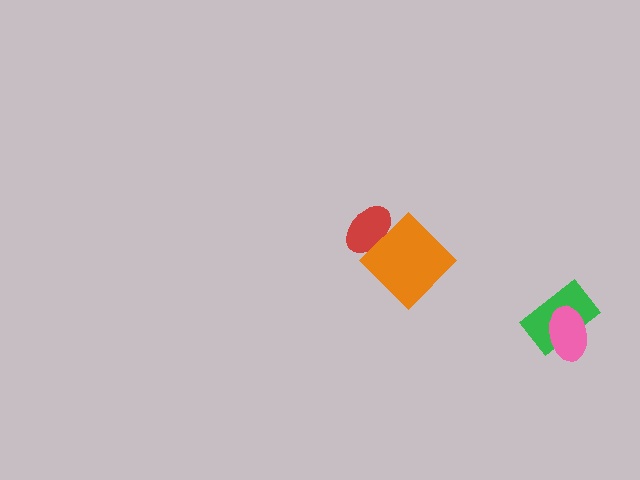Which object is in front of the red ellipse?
The orange diamond is in front of the red ellipse.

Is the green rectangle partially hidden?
Yes, it is partially covered by another shape.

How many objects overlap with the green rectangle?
1 object overlaps with the green rectangle.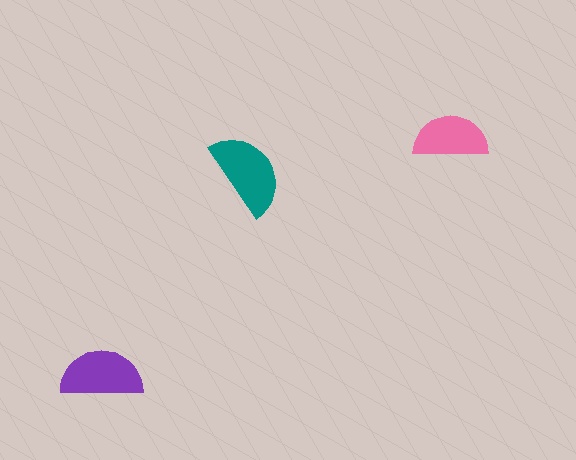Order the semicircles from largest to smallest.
the teal one, the purple one, the pink one.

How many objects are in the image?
There are 3 objects in the image.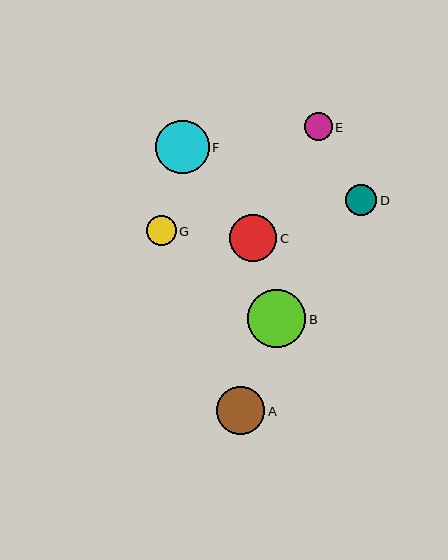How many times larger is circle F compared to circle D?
Circle F is approximately 1.7 times the size of circle D.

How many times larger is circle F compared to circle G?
Circle F is approximately 1.8 times the size of circle G.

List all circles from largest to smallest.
From largest to smallest: B, F, A, C, D, G, E.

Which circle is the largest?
Circle B is the largest with a size of approximately 58 pixels.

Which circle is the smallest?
Circle E is the smallest with a size of approximately 28 pixels.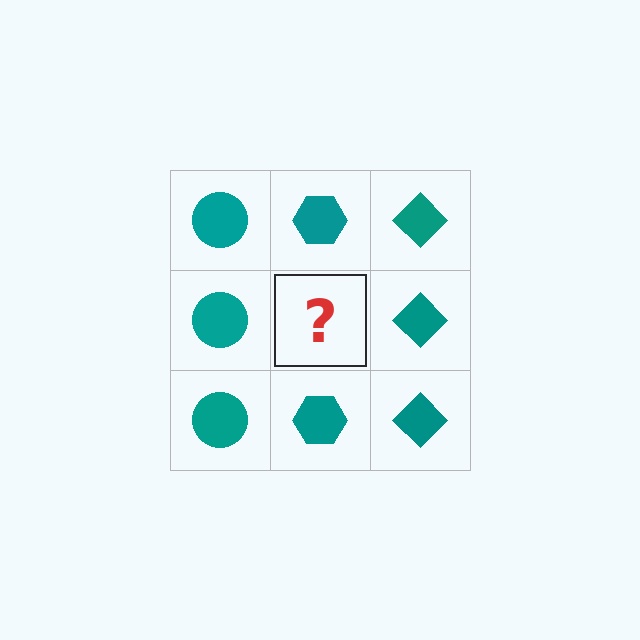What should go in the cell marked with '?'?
The missing cell should contain a teal hexagon.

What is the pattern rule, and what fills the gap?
The rule is that each column has a consistent shape. The gap should be filled with a teal hexagon.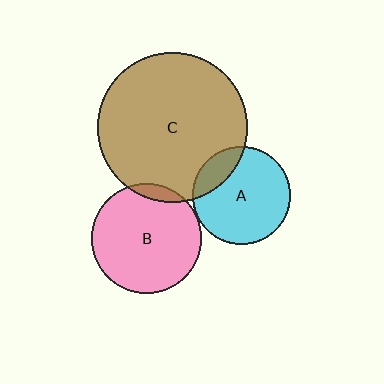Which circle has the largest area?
Circle C (brown).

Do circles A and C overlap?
Yes.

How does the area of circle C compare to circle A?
Approximately 2.3 times.